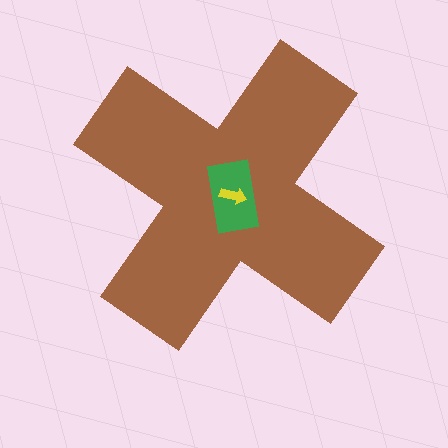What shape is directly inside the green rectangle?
The yellow arrow.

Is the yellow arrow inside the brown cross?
Yes.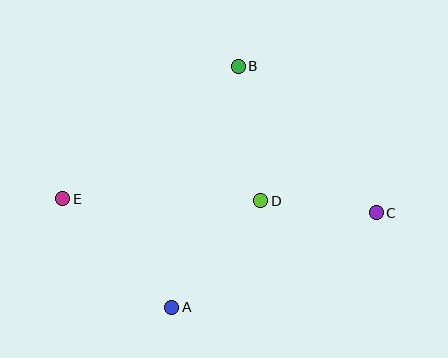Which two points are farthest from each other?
Points C and E are farthest from each other.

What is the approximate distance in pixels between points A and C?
The distance between A and C is approximately 225 pixels.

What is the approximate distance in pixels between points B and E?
The distance between B and E is approximately 220 pixels.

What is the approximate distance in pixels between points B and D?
The distance between B and D is approximately 136 pixels.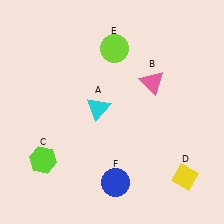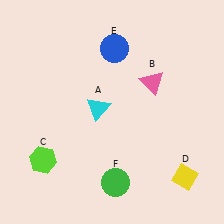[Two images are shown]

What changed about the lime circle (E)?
In Image 1, E is lime. In Image 2, it changed to blue.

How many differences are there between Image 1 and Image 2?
There are 2 differences between the two images.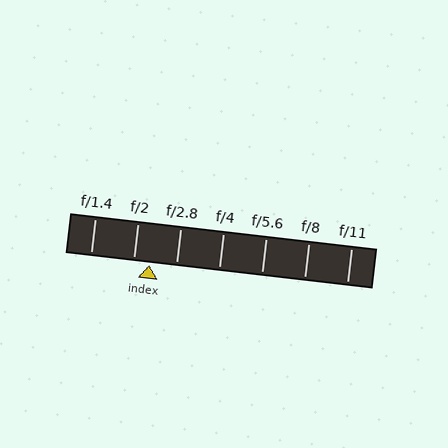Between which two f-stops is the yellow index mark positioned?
The index mark is between f/2 and f/2.8.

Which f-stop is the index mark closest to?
The index mark is closest to f/2.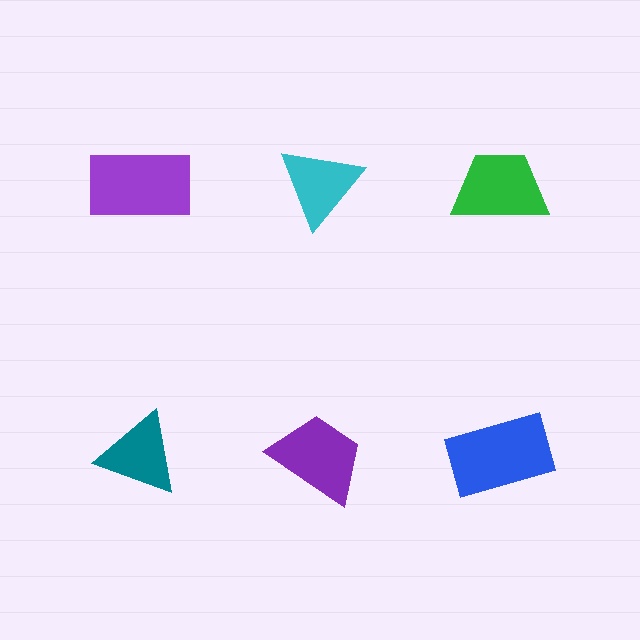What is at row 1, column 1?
A purple rectangle.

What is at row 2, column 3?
A blue rectangle.